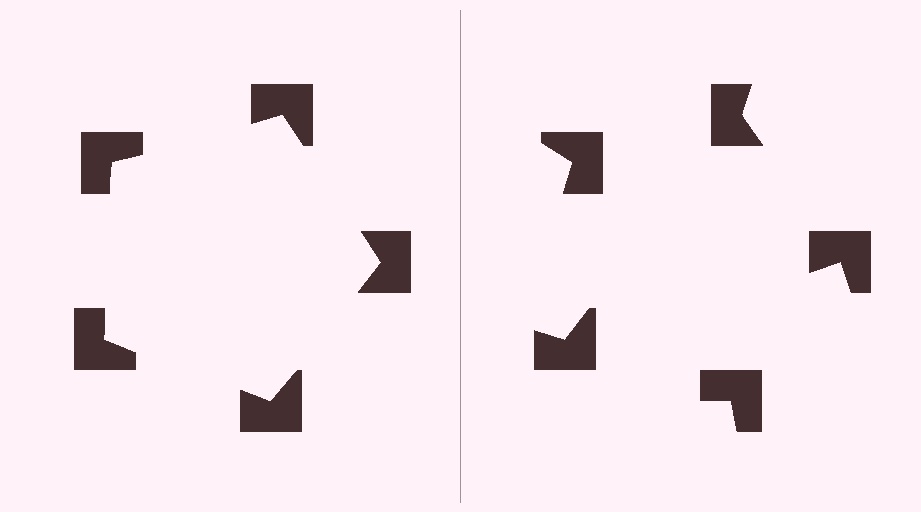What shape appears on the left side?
An illusory pentagon.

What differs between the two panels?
The notched squares are positioned identically on both sides; only the wedge orientations differ. On the left they align to a pentagon; on the right they are misaligned.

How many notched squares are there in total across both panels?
10 — 5 on each side.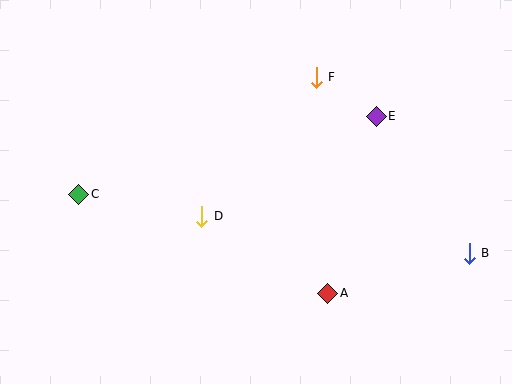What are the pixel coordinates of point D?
Point D is at (201, 216).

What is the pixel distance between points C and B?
The distance between C and B is 395 pixels.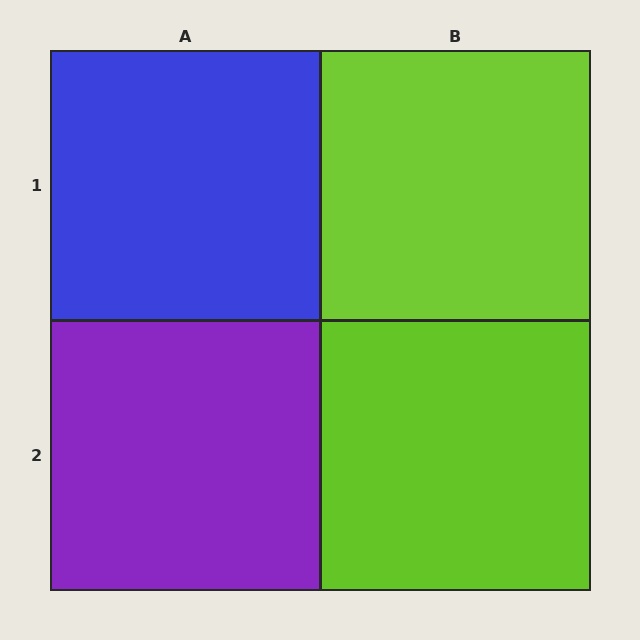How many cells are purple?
1 cell is purple.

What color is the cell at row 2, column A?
Purple.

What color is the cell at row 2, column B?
Lime.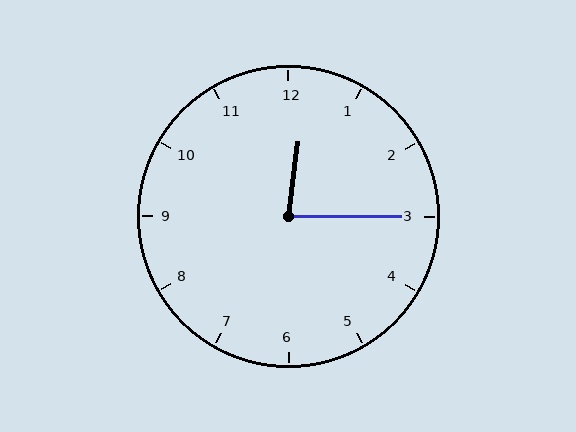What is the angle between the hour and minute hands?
Approximately 82 degrees.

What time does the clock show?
12:15.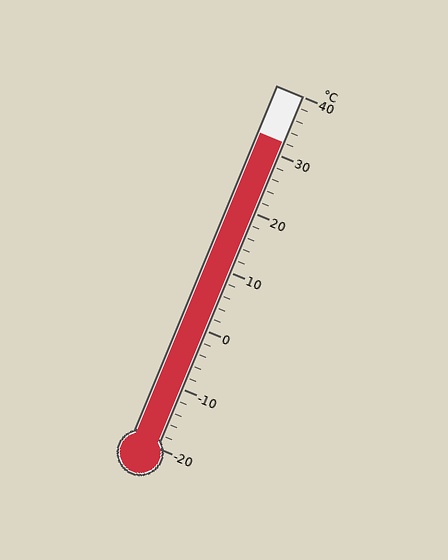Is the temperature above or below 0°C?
The temperature is above 0°C.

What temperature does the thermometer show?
The thermometer shows approximately 32°C.